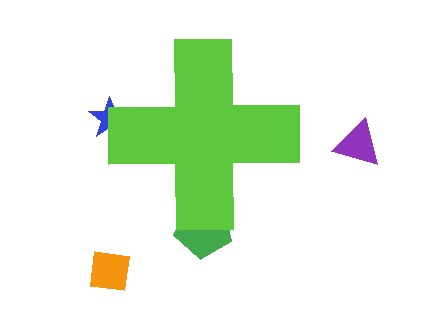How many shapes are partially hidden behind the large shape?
2 shapes are partially hidden.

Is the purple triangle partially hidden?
No, the purple triangle is fully visible.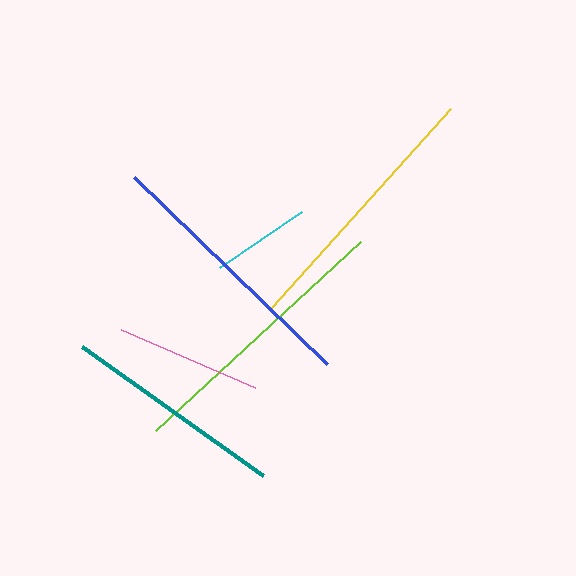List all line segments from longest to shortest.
From longest to shortest: lime, blue, yellow, teal, pink, cyan.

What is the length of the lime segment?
The lime segment is approximately 279 pixels long.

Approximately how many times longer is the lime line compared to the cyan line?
The lime line is approximately 2.8 times the length of the cyan line.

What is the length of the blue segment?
The blue segment is approximately 268 pixels long.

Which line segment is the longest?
The lime line is the longest at approximately 279 pixels.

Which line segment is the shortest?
The cyan line is the shortest at approximately 100 pixels.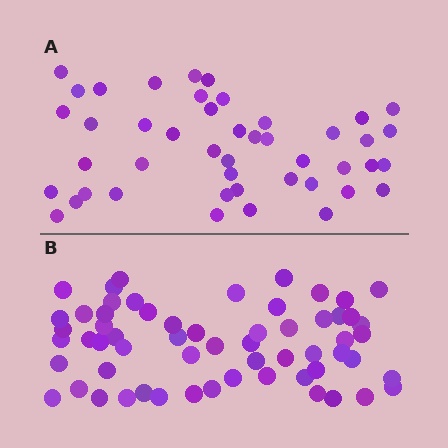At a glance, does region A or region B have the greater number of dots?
Region B (the bottom region) has more dots.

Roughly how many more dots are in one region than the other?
Region B has approximately 15 more dots than region A.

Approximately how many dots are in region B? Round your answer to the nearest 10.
About 60 dots.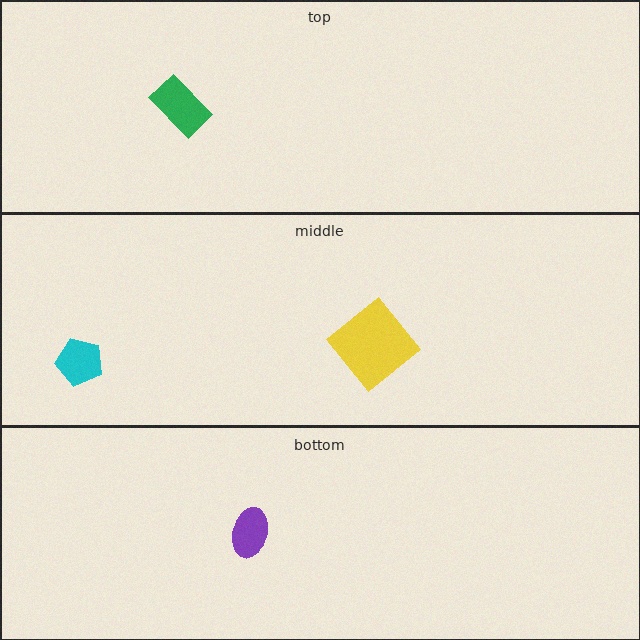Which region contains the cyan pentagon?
The middle region.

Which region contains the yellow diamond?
The middle region.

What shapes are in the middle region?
The cyan pentagon, the yellow diamond.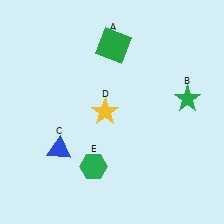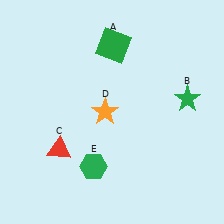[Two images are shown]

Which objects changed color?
C changed from blue to red. D changed from yellow to orange.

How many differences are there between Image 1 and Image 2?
There are 2 differences between the two images.